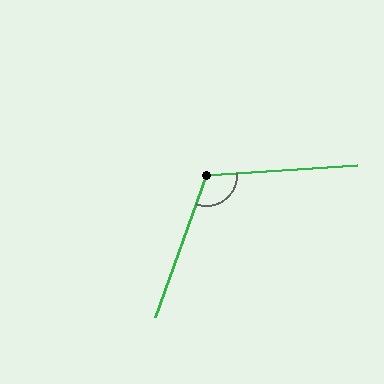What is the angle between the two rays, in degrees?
Approximately 114 degrees.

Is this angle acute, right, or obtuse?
It is obtuse.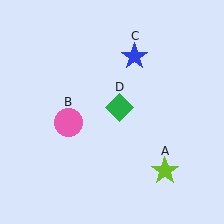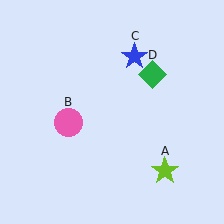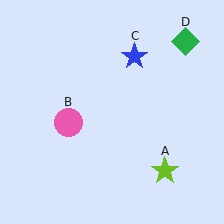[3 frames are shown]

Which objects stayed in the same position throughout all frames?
Lime star (object A) and pink circle (object B) and blue star (object C) remained stationary.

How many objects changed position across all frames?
1 object changed position: green diamond (object D).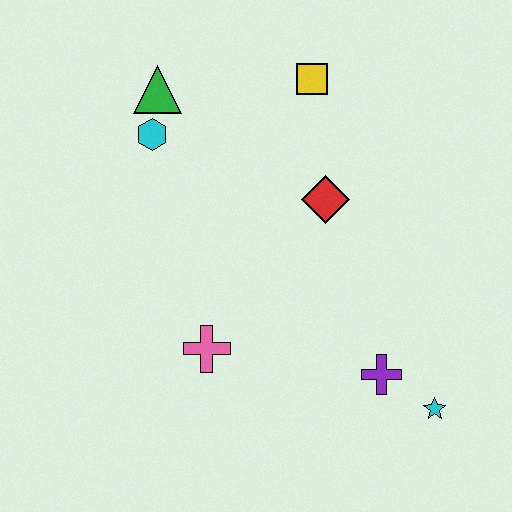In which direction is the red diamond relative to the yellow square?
The red diamond is below the yellow square.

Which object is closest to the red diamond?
The yellow square is closest to the red diamond.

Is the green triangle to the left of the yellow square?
Yes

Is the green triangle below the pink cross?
No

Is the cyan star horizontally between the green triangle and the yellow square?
No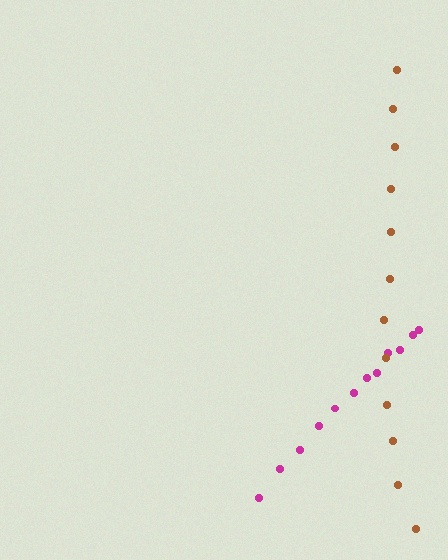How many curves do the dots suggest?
There are 2 distinct paths.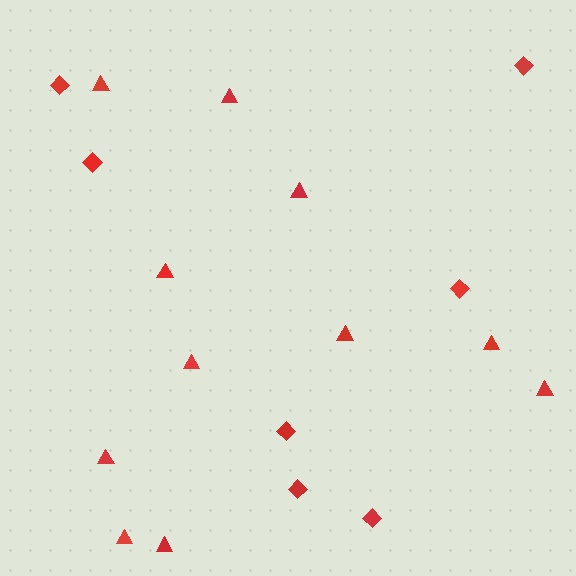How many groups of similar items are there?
There are 2 groups: one group of triangles (11) and one group of diamonds (7).